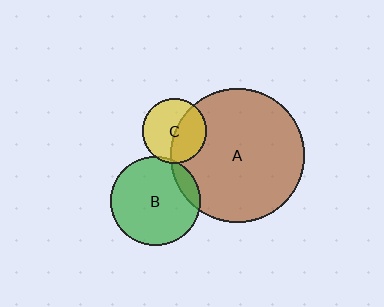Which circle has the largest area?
Circle A (brown).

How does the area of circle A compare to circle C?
Approximately 4.3 times.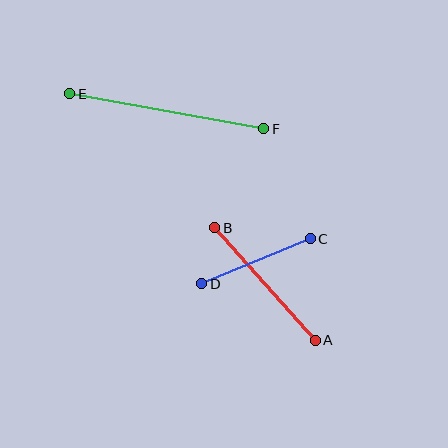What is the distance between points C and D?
The distance is approximately 117 pixels.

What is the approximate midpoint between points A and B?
The midpoint is at approximately (265, 284) pixels.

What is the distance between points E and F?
The distance is approximately 197 pixels.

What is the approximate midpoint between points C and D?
The midpoint is at approximately (256, 261) pixels.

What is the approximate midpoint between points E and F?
The midpoint is at approximately (167, 111) pixels.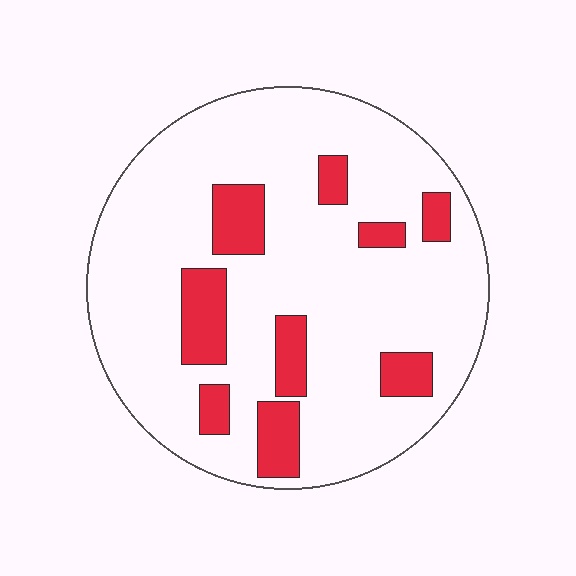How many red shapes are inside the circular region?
9.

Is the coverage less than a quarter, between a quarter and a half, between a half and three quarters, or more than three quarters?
Less than a quarter.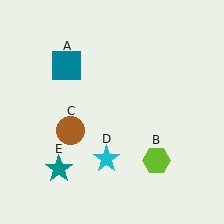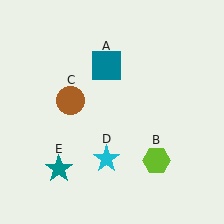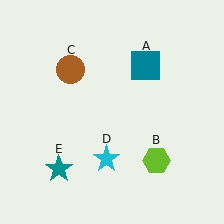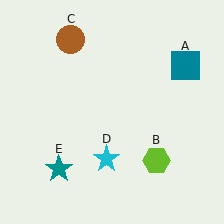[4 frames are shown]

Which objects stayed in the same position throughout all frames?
Lime hexagon (object B) and cyan star (object D) and teal star (object E) remained stationary.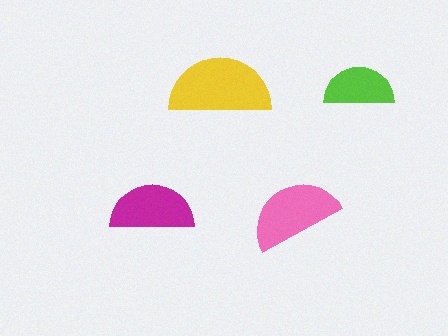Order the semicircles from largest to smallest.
the yellow one, the pink one, the magenta one, the lime one.